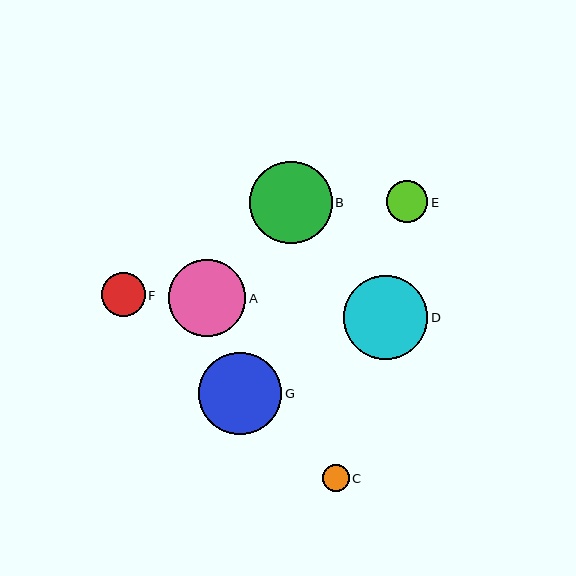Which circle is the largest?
Circle D is the largest with a size of approximately 85 pixels.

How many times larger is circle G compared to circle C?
Circle G is approximately 3.1 times the size of circle C.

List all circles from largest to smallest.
From largest to smallest: D, B, G, A, F, E, C.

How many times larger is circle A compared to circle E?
Circle A is approximately 1.8 times the size of circle E.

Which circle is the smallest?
Circle C is the smallest with a size of approximately 27 pixels.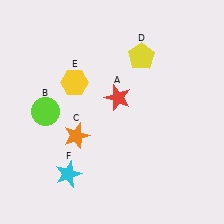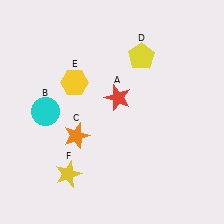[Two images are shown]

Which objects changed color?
B changed from lime to cyan. F changed from cyan to yellow.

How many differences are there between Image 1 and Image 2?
There are 2 differences between the two images.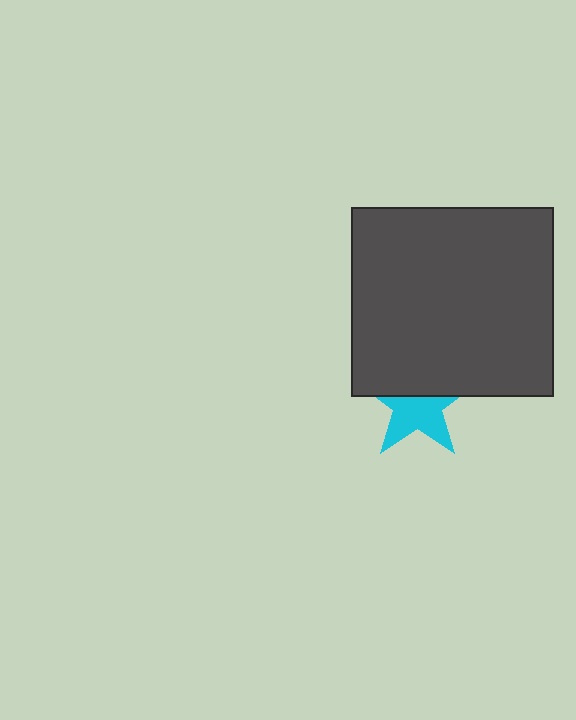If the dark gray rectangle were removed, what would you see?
You would see the complete cyan star.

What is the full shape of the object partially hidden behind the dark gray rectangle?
The partially hidden object is a cyan star.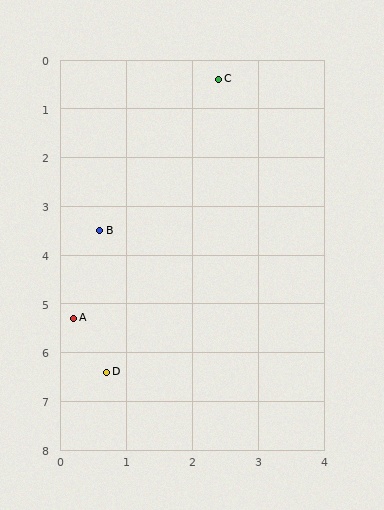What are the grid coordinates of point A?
Point A is at approximately (0.2, 5.3).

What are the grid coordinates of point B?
Point B is at approximately (0.6, 3.5).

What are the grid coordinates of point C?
Point C is at approximately (2.4, 0.4).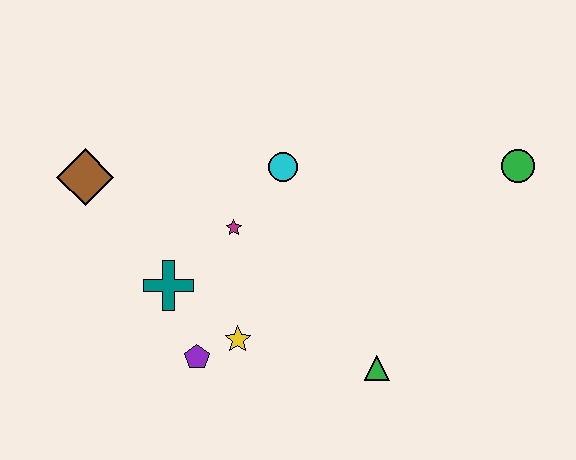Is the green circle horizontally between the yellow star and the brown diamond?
No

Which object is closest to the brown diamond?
The teal cross is closest to the brown diamond.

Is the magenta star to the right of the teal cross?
Yes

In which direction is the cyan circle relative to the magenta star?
The cyan circle is above the magenta star.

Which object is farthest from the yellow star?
The green circle is farthest from the yellow star.